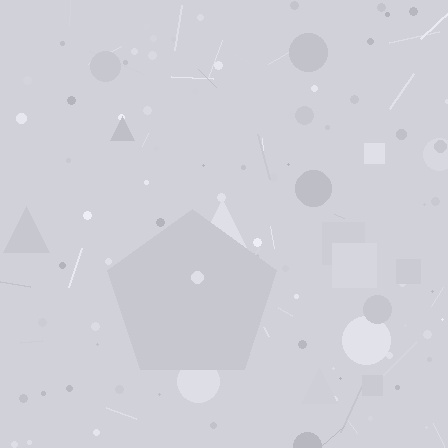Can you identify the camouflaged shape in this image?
The camouflaged shape is a pentagon.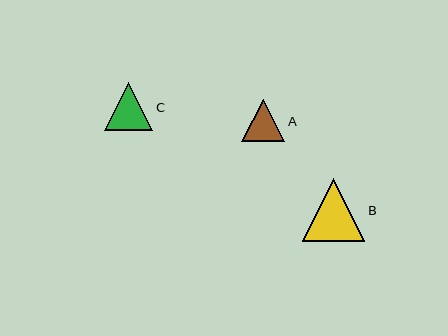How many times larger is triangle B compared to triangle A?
Triangle B is approximately 1.5 times the size of triangle A.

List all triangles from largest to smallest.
From largest to smallest: B, C, A.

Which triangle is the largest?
Triangle B is the largest with a size of approximately 62 pixels.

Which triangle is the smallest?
Triangle A is the smallest with a size of approximately 43 pixels.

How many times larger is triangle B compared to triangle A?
Triangle B is approximately 1.5 times the size of triangle A.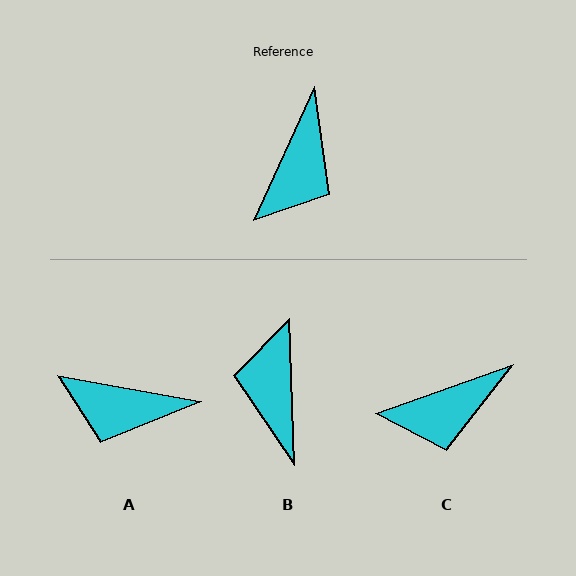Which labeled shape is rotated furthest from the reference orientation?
B, about 153 degrees away.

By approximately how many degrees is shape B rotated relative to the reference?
Approximately 153 degrees clockwise.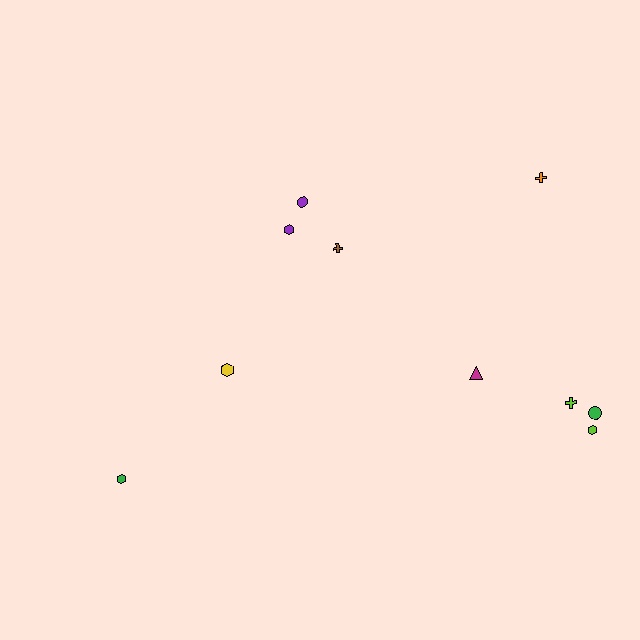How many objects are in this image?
There are 10 objects.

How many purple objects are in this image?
There are 2 purple objects.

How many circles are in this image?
There are 2 circles.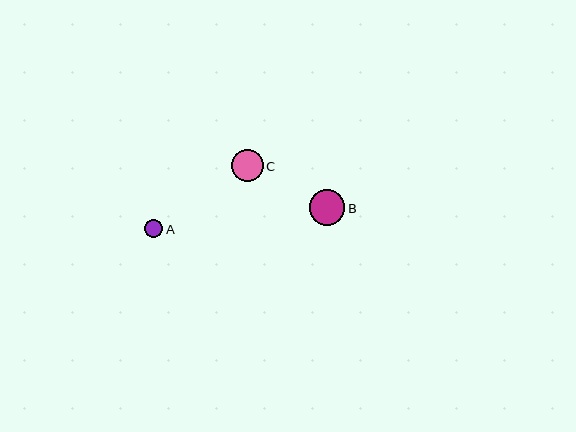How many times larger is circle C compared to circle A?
Circle C is approximately 1.8 times the size of circle A.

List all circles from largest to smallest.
From largest to smallest: B, C, A.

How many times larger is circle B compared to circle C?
Circle B is approximately 1.1 times the size of circle C.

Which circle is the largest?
Circle B is the largest with a size of approximately 36 pixels.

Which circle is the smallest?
Circle A is the smallest with a size of approximately 18 pixels.